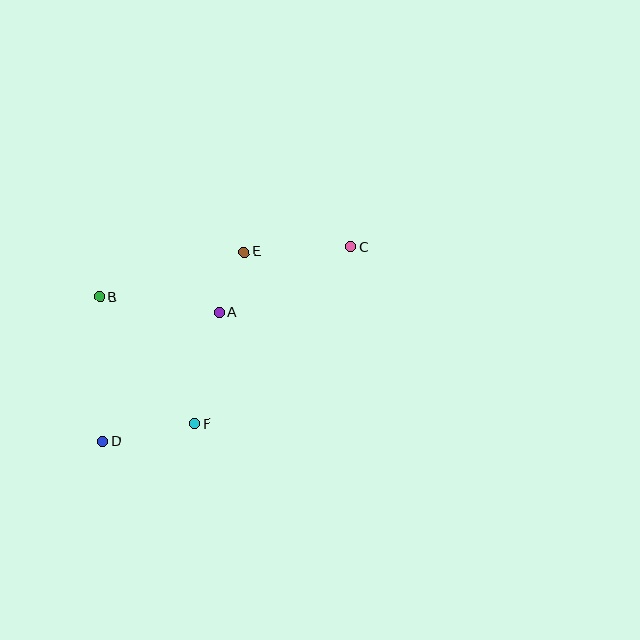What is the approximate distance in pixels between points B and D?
The distance between B and D is approximately 144 pixels.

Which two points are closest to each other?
Points A and E are closest to each other.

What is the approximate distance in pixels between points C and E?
The distance between C and E is approximately 107 pixels.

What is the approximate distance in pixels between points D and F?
The distance between D and F is approximately 94 pixels.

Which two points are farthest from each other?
Points C and D are farthest from each other.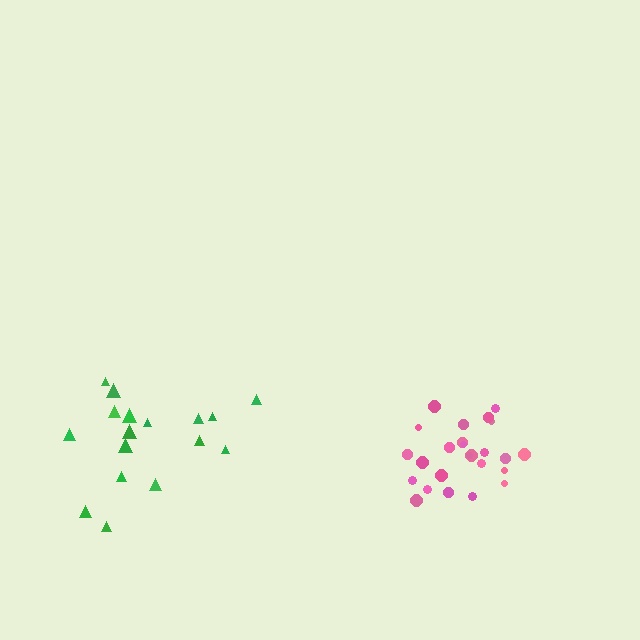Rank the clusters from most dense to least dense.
pink, green.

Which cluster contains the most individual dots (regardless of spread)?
Pink (25).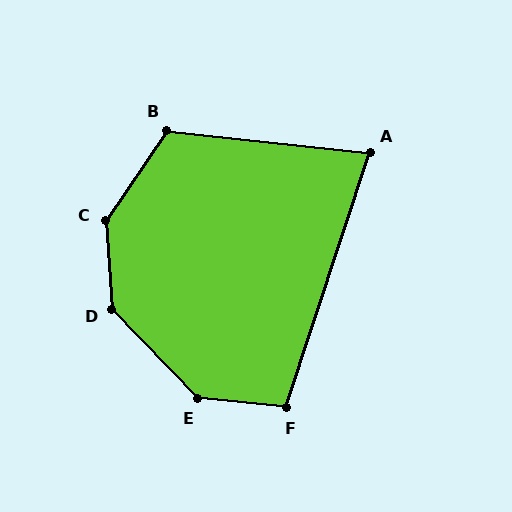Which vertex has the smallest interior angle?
A, at approximately 78 degrees.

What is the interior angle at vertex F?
Approximately 103 degrees (obtuse).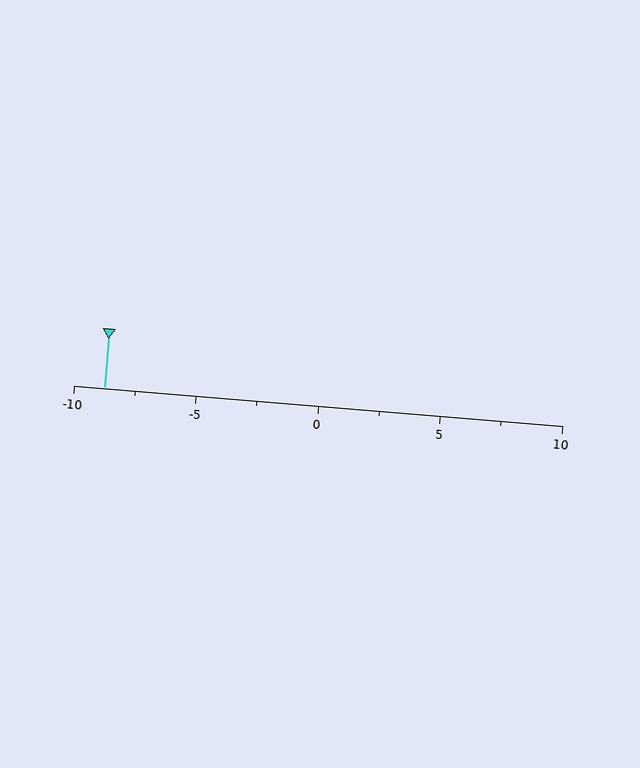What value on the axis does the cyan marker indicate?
The marker indicates approximately -8.8.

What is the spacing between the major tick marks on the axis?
The major ticks are spaced 5 apart.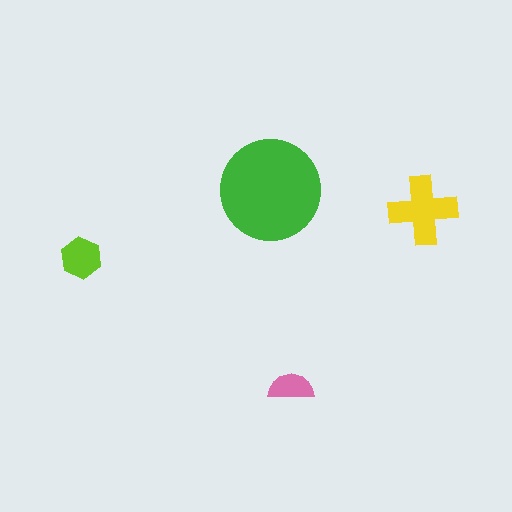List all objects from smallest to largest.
The pink semicircle, the lime hexagon, the yellow cross, the green circle.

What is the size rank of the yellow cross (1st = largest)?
2nd.